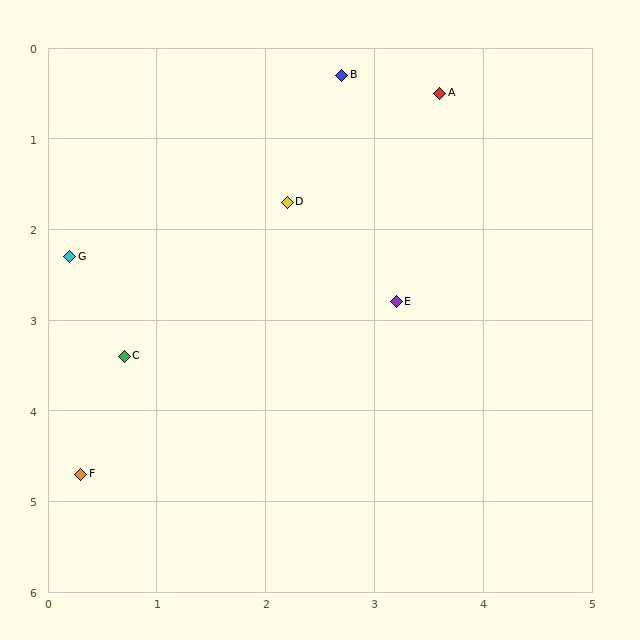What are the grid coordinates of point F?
Point F is at approximately (0.3, 4.7).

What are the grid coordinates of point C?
Point C is at approximately (0.7, 3.4).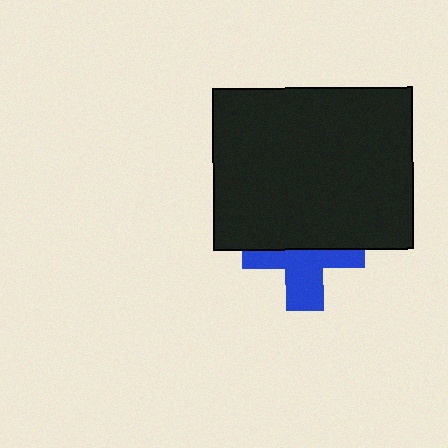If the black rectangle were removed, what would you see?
You would see the complete blue cross.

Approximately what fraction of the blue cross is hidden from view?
Roughly 52% of the blue cross is hidden behind the black rectangle.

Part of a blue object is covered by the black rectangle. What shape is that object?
It is a cross.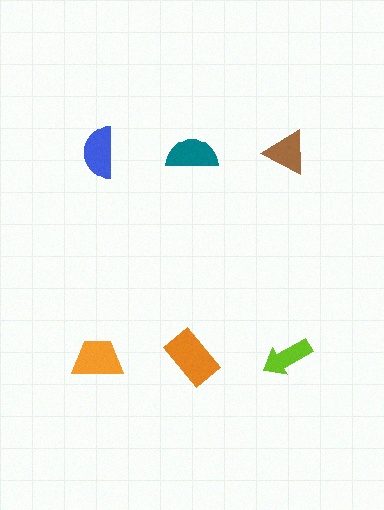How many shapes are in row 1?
3 shapes.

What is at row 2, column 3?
A lime arrow.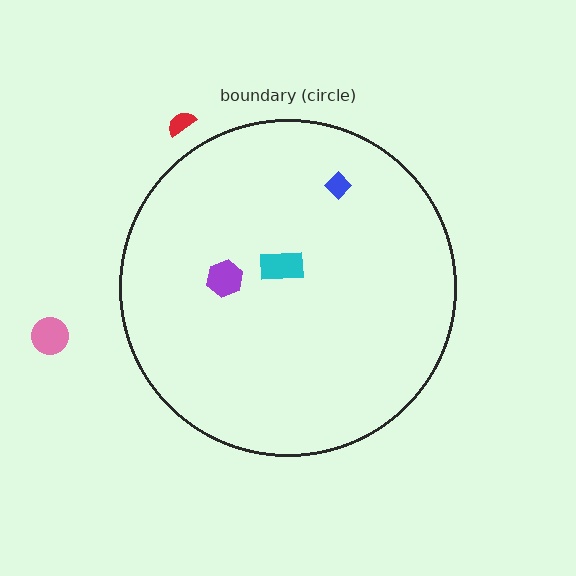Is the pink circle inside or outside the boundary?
Outside.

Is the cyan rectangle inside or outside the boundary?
Inside.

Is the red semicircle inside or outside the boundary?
Outside.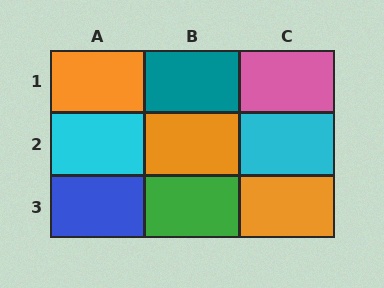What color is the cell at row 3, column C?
Orange.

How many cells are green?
1 cell is green.